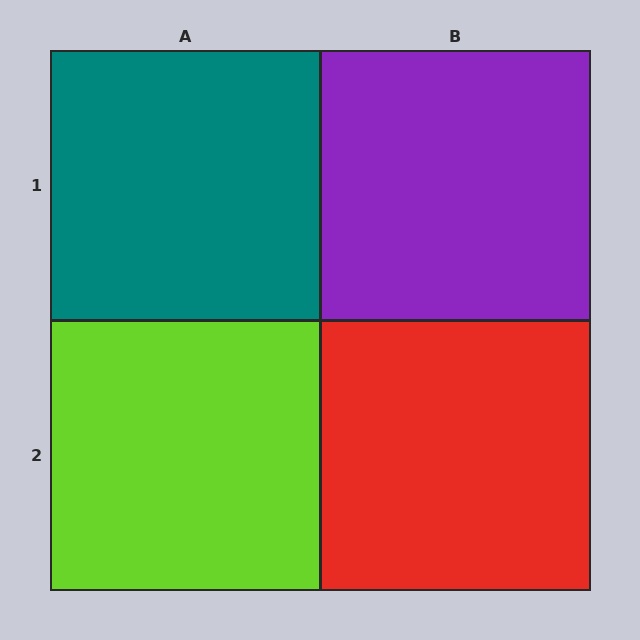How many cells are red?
1 cell is red.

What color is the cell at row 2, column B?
Red.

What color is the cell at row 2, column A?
Lime.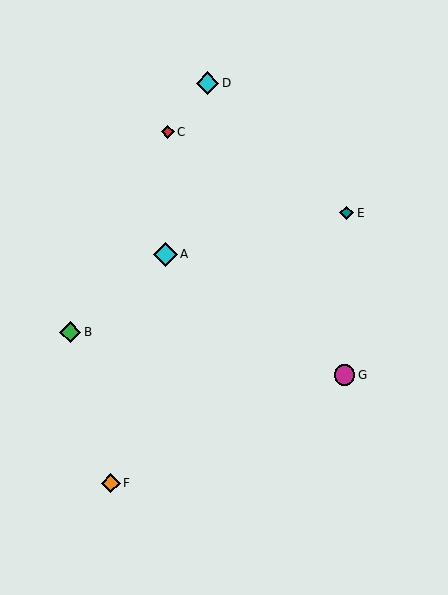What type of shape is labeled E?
Shape E is a teal diamond.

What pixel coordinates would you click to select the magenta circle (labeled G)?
Click at (344, 375) to select the magenta circle G.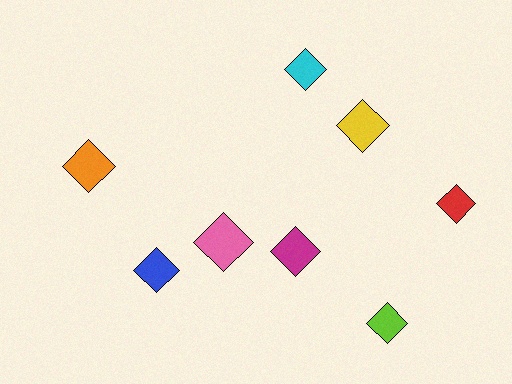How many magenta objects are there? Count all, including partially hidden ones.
There is 1 magenta object.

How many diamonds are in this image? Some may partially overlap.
There are 8 diamonds.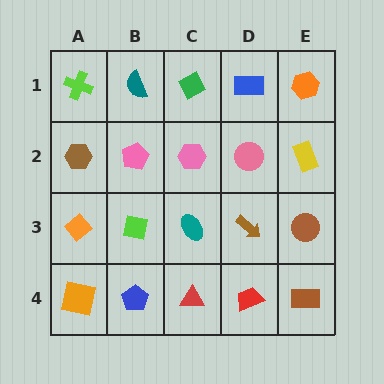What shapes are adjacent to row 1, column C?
A pink hexagon (row 2, column C), a teal semicircle (row 1, column B), a blue rectangle (row 1, column D).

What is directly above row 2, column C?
A green diamond.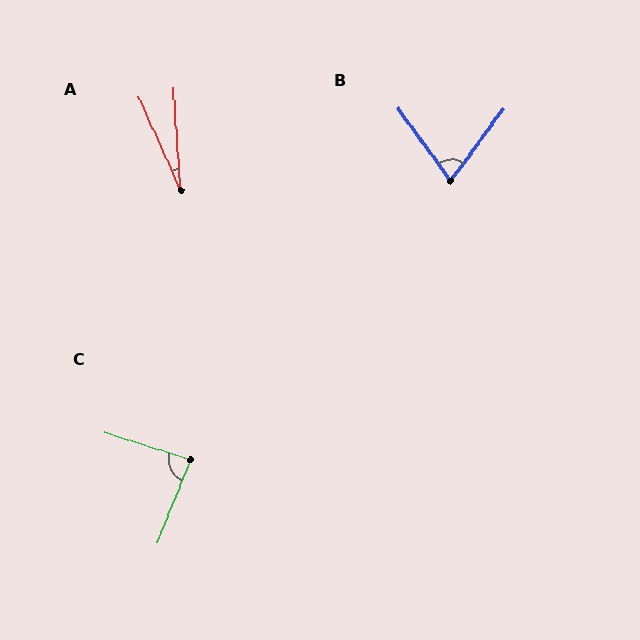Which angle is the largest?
C, at approximately 86 degrees.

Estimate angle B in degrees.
Approximately 72 degrees.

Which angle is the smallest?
A, at approximately 20 degrees.